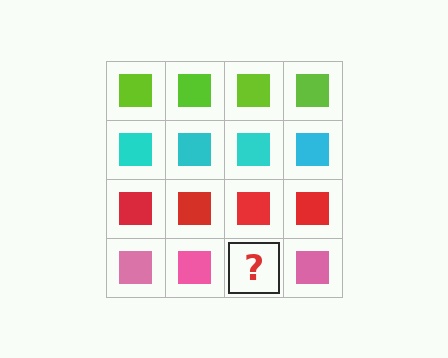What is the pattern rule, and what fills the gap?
The rule is that each row has a consistent color. The gap should be filled with a pink square.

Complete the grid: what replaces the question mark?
The question mark should be replaced with a pink square.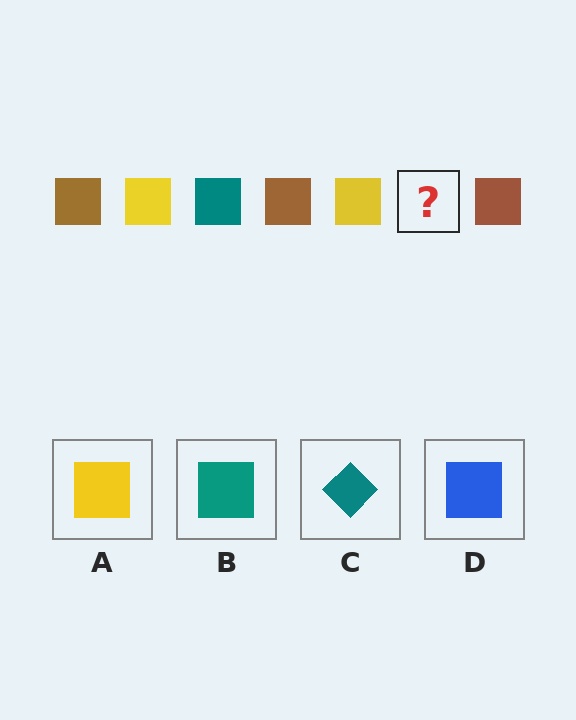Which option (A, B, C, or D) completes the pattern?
B.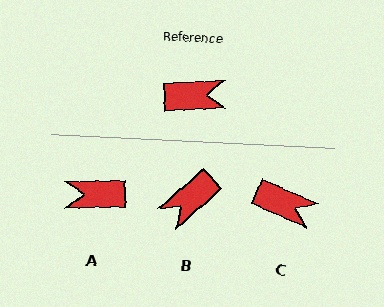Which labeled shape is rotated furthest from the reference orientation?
A, about 178 degrees away.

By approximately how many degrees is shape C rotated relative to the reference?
Approximately 26 degrees clockwise.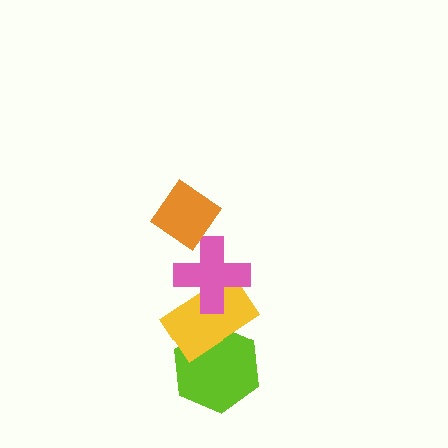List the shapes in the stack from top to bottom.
From top to bottom: the orange diamond, the pink cross, the yellow rectangle, the lime hexagon.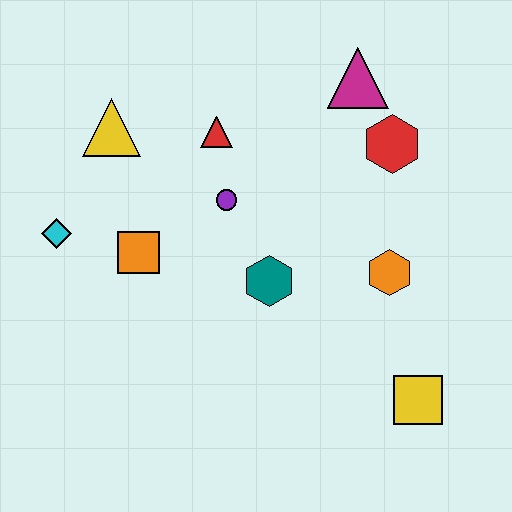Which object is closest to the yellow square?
The orange hexagon is closest to the yellow square.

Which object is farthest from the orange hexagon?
The cyan diamond is farthest from the orange hexagon.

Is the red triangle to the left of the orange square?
No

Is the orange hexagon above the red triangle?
No